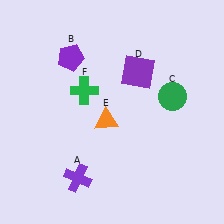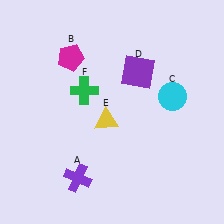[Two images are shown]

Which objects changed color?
B changed from purple to magenta. C changed from green to cyan. E changed from orange to yellow.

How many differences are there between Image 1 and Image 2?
There are 3 differences between the two images.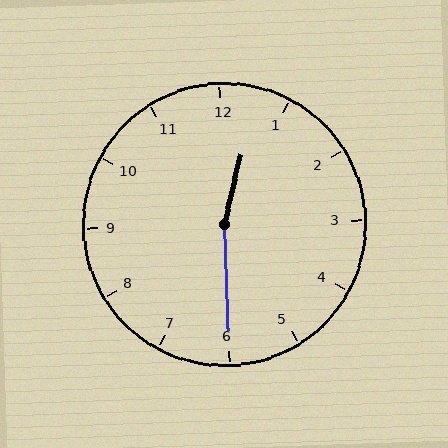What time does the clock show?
12:30.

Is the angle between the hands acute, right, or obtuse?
It is obtuse.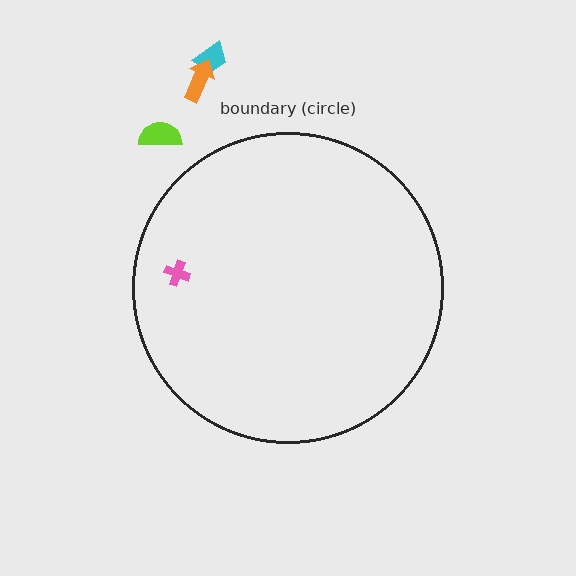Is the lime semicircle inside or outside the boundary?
Outside.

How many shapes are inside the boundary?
1 inside, 3 outside.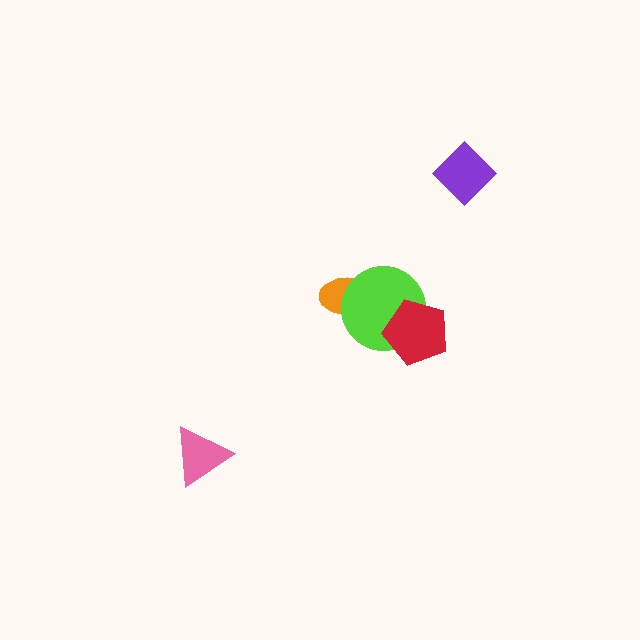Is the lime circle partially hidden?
Yes, it is partially covered by another shape.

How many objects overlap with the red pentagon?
1 object overlaps with the red pentagon.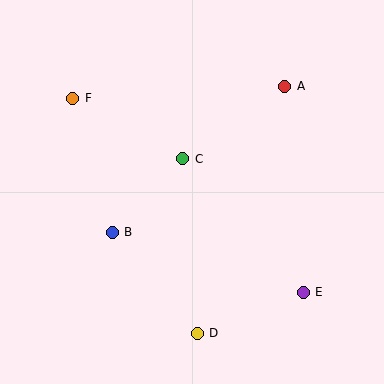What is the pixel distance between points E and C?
The distance between E and C is 180 pixels.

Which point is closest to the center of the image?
Point C at (183, 159) is closest to the center.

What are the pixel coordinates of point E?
Point E is at (303, 292).